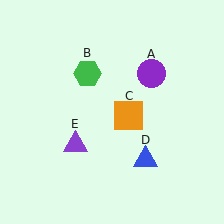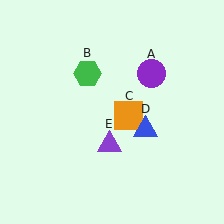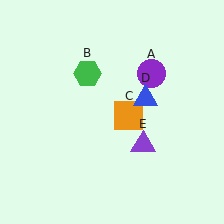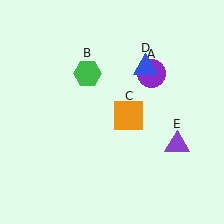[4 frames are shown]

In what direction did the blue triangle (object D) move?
The blue triangle (object D) moved up.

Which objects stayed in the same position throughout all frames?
Purple circle (object A) and green hexagon (object B) and orange square (object C) remained stationary.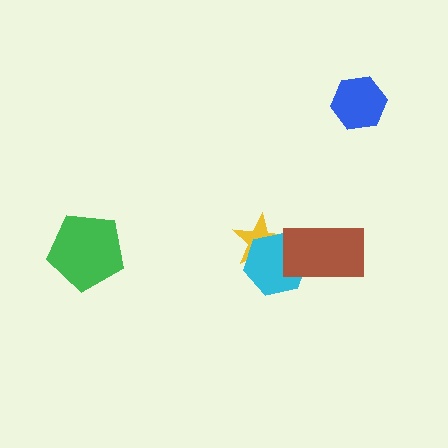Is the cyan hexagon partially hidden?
Yes, it is partially covered by another shape.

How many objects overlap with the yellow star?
1 object overlaps with the yellow star.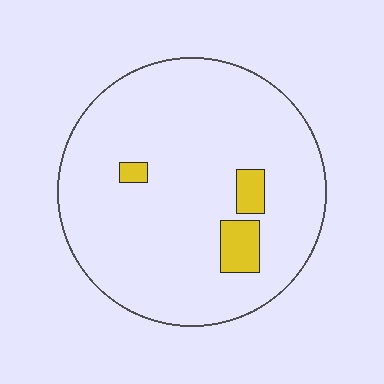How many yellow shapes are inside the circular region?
3.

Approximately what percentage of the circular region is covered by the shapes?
Approximately 5%.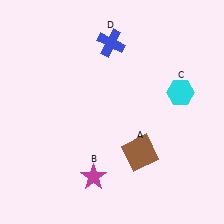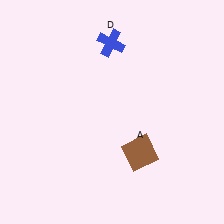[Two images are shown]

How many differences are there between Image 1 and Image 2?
There are 2 differences between the two images.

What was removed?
The cyan hexagon (C), the magenta star (B) were removed in Image 2.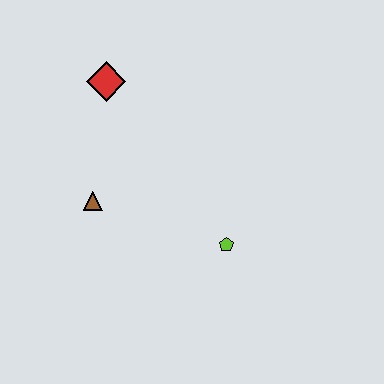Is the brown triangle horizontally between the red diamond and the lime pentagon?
No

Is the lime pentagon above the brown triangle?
No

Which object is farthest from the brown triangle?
The lime pentagon is farthest from the brown triangle.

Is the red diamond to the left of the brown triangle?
No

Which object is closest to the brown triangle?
The red diamond is closest to the brown triangle.